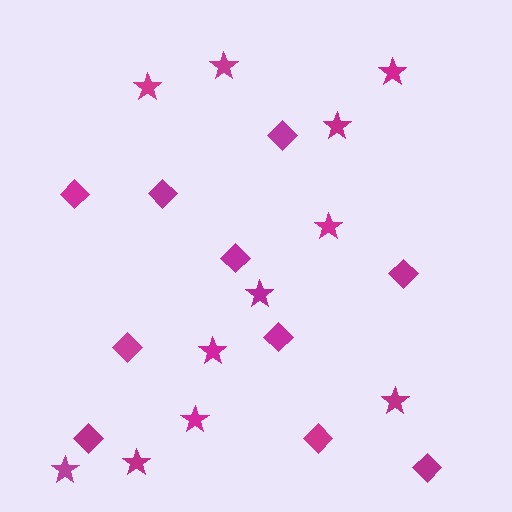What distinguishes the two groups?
There are 2 groups: one group of diamonds (10) and one group of stars (11).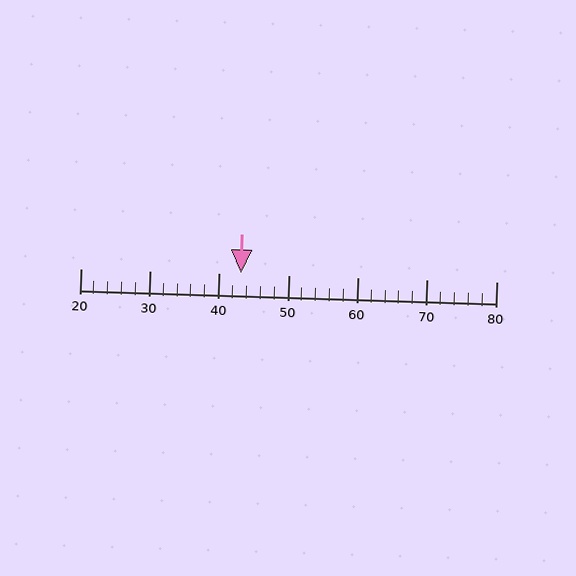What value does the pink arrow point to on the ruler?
The pink arrow points to approximately 43.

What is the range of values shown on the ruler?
The ruler shows values from 20 to 80.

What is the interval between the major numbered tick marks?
The major tick marks are spaced 10 units apart.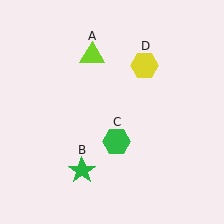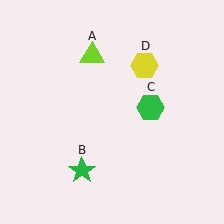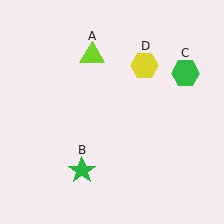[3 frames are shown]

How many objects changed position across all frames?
1 object changed position: green hexagon (object C).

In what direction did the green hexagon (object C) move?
The green hexagon (object C) moved up and to the right.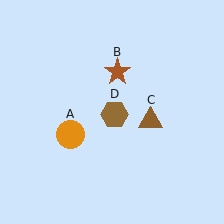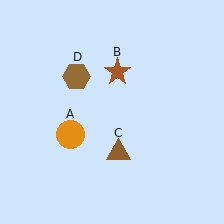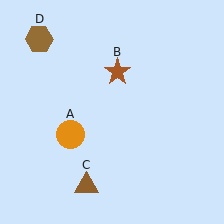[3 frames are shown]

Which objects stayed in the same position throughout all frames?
Orange circle (object A) and brown star (object B) remained stationary.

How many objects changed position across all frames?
2 objects changed position: brown triangle (object C), brown hexagon (object D).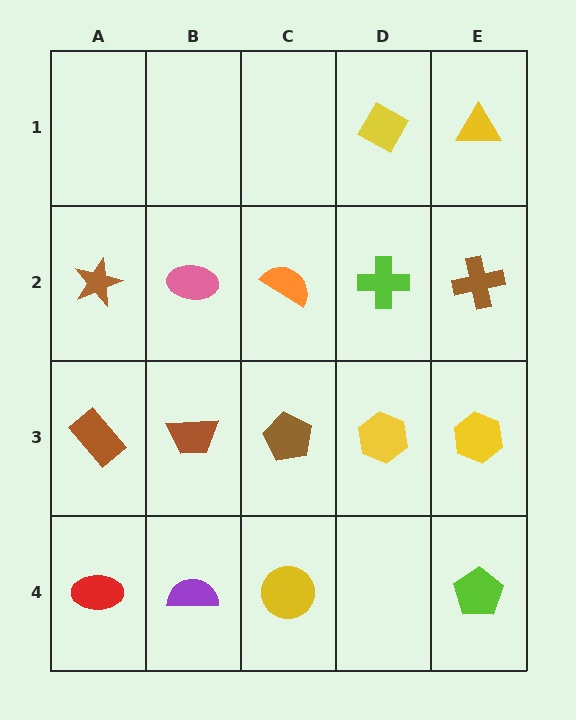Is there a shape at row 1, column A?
No, that cell is empty.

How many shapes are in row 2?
5 shapes.